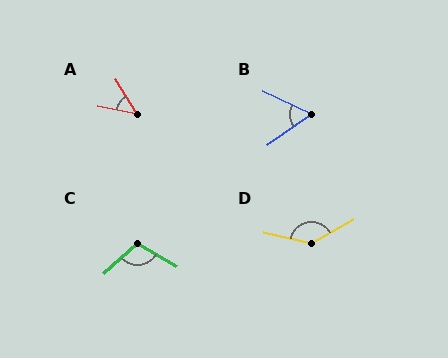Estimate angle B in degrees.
Approximately 60 degrees.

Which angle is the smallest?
A, at approximately 47 degrees.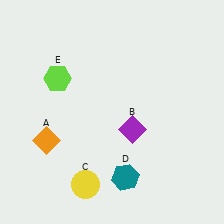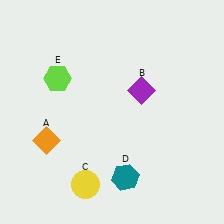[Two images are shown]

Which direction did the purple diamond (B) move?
The purple diamond (B) moved up.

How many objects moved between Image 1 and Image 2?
1 object moved between the two images.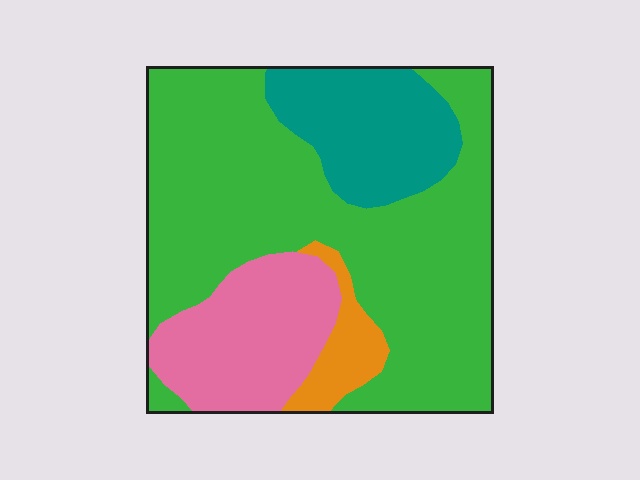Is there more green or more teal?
Green.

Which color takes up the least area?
Orange, at roughly 5%.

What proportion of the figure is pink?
Pink takes up between a sixth and a third of the figure.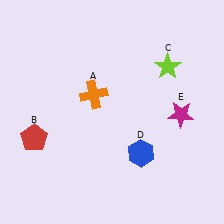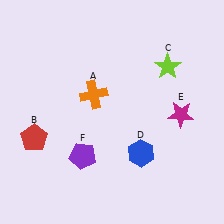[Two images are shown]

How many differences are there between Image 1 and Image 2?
There is 1 difference between the two images.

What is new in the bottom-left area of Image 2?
A purple pentagon (F) was added in the bottom-left area of Image 2.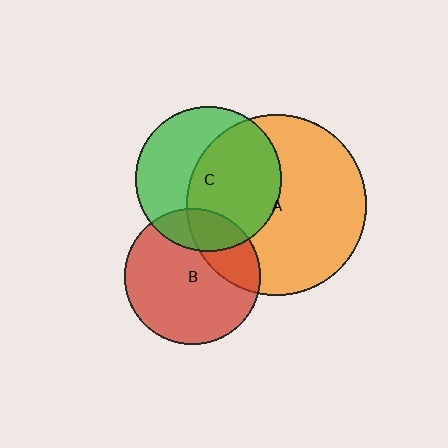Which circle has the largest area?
Circle A (orange).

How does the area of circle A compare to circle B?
Approximately 1.8 times.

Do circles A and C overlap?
Yes.